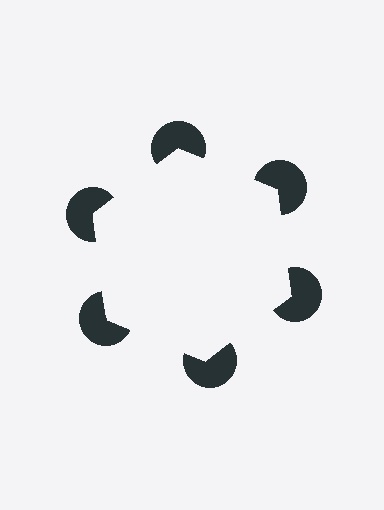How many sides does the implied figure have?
6 sides.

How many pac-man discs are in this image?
There are 6 — one at each vertex of the illusory hexagon.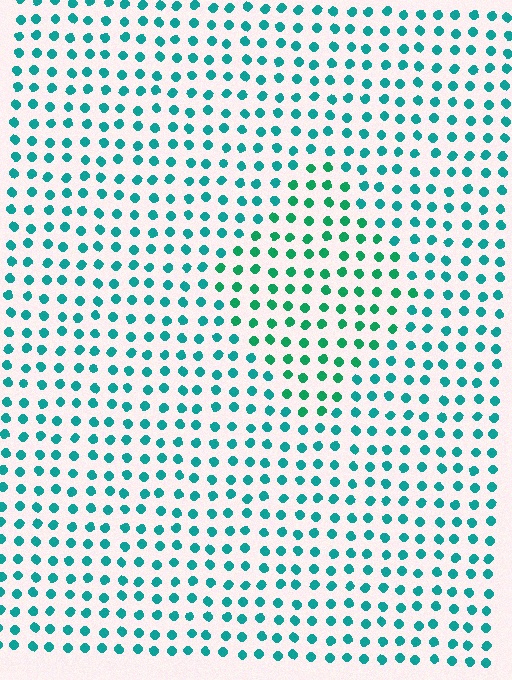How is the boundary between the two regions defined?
The boundary is defined purely by a slight shift in hue (about 26 degrees). Spacing, size, and orientation are identical on both sides.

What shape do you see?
I see a diamond.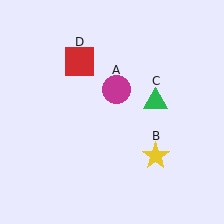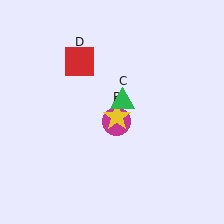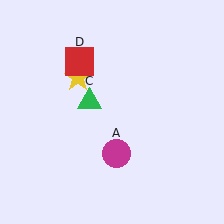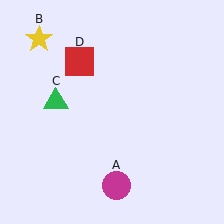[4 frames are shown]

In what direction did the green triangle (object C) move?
The green triangle (object C) moved left.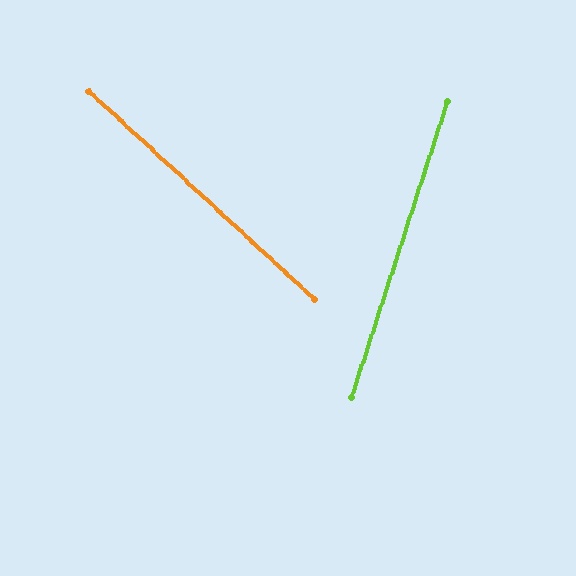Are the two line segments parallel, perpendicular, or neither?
Neither parallel nor perpendicular — they differ by about 65°.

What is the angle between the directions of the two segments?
Approximately 65 degrees.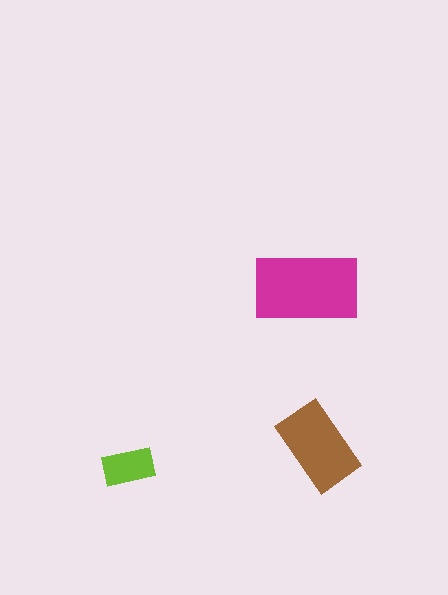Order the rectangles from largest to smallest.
the magenta one, the brown one, the lime one.